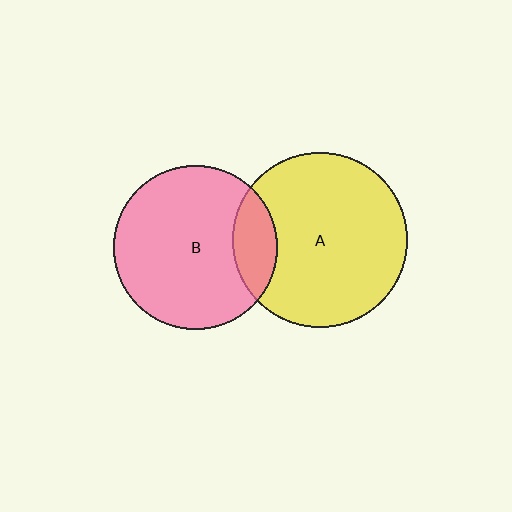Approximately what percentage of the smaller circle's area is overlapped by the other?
Approximately 15%.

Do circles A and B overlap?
Yes.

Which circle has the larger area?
Circle A (yellow).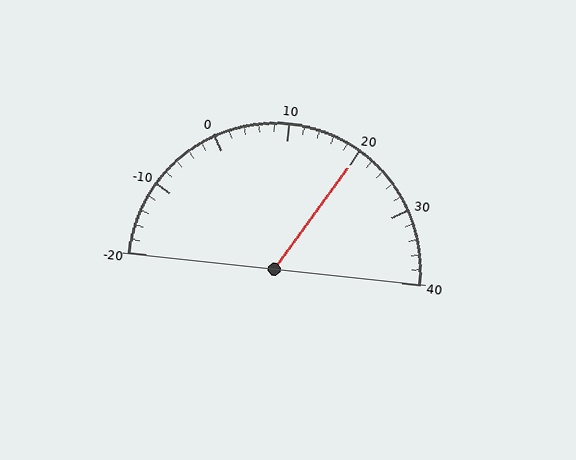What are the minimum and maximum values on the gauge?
The gauge ranges from -20 to 40.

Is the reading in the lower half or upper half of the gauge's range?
The reading is in the upper half of the range (-20 to 40).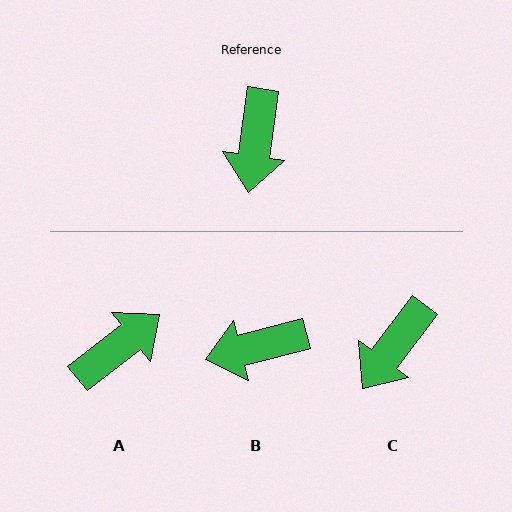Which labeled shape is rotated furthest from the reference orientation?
A, about 136 degrees away.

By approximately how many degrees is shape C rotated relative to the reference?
Approximately 29 degrees clockwise.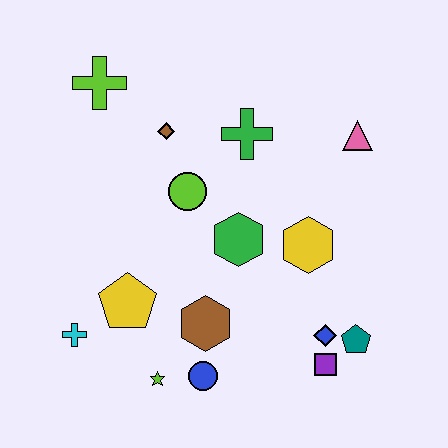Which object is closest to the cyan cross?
The yellow pentagon is closest to the cyan cross.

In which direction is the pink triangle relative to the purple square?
The pink triangle is above the purple square.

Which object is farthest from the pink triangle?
The cyan cross is farthest from the pink triangle.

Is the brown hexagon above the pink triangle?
No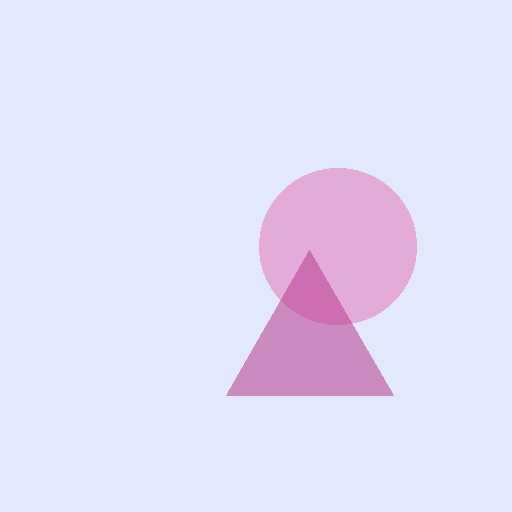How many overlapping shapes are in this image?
There are 2 overlapping shapes in the image.